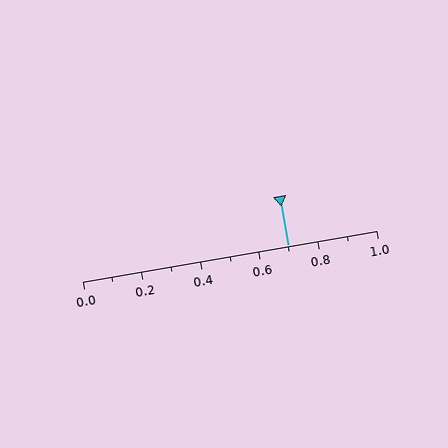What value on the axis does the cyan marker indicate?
The marker indicates approximately 0.7.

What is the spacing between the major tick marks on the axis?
The major ticks are spaced 0.2 apart.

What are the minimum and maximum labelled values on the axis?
The axis runs from 0.0 to 1.0.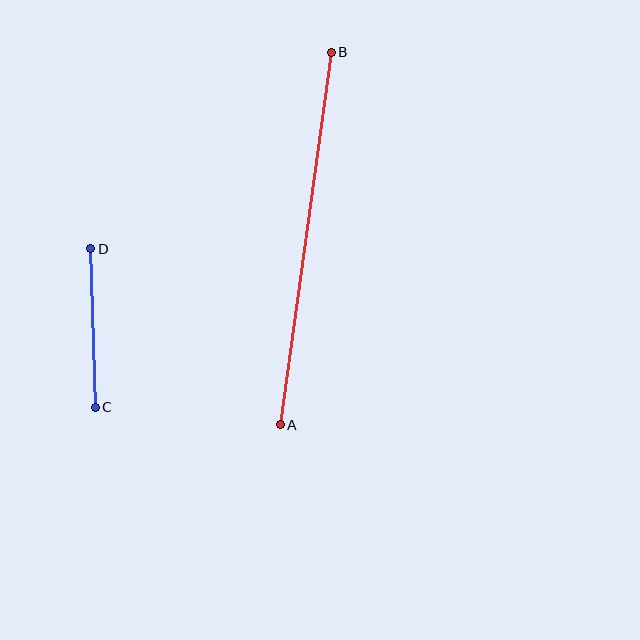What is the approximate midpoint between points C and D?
The midpoint is at approximately (93, 328) pixels.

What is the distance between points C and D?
The distance is approximately 158 pixels.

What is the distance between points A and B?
The distance is approximately 376 pixels.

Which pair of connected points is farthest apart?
Points A and B are farthest apart.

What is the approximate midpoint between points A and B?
The midpoint is at approximately (306, 238) pixels.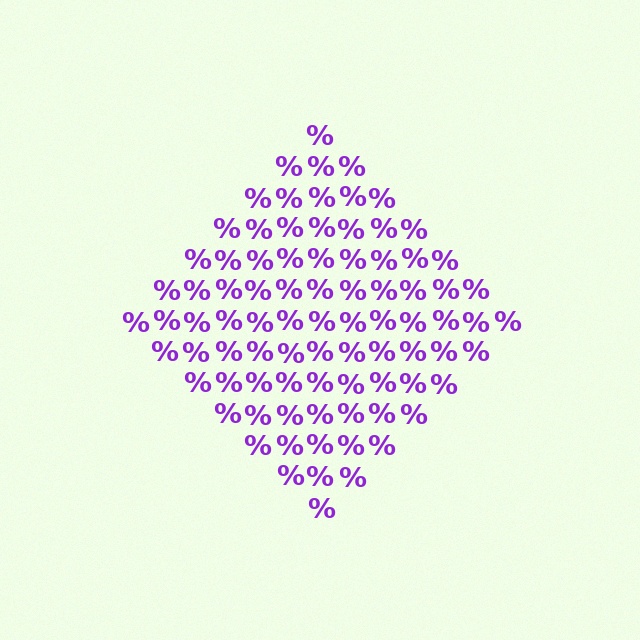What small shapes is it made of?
It is made of small percent signs.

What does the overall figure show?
The overall figure shows a diamond.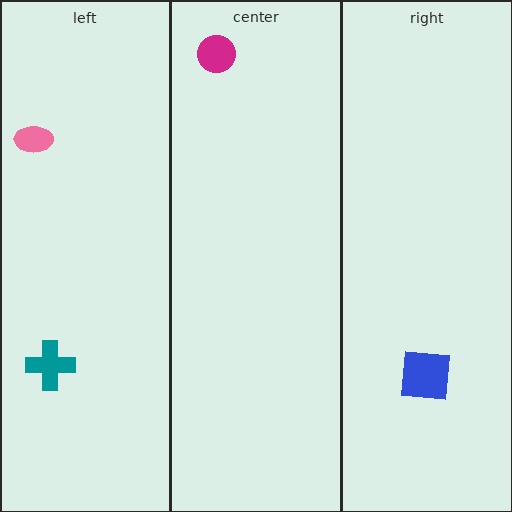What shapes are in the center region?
The magenta circle.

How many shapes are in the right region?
1.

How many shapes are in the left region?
2.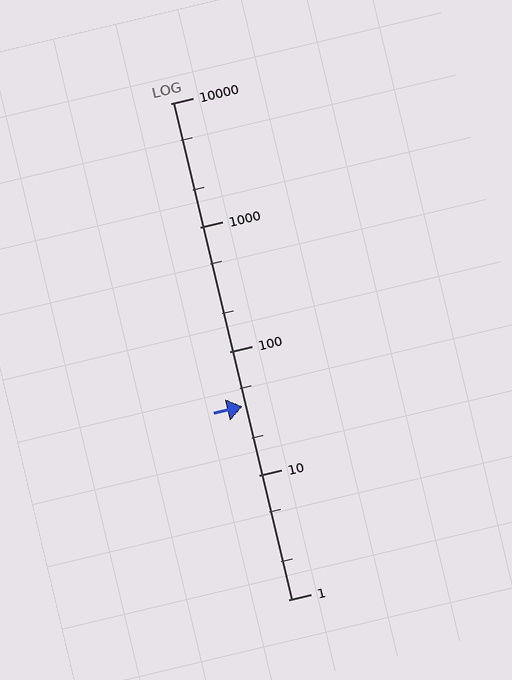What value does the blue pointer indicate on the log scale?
The pointer indicates approximately 36.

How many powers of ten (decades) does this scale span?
The scale spans 4 decades, from 1 to 10000.